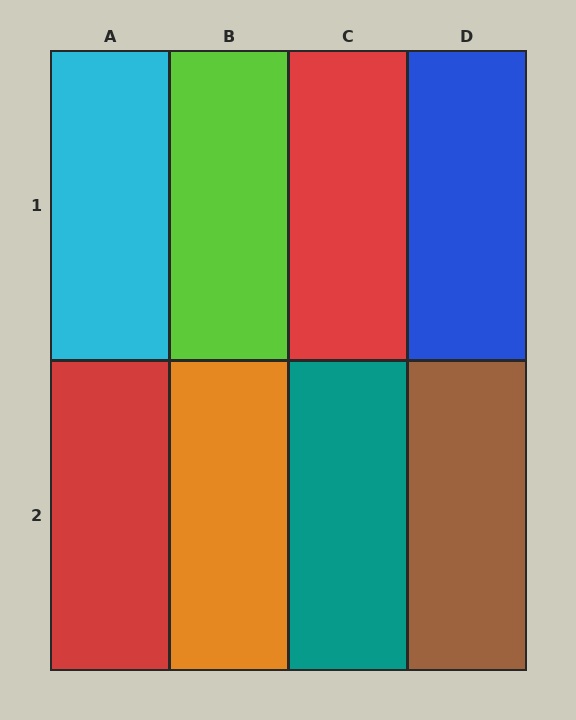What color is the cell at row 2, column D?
Brown.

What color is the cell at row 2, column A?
Red.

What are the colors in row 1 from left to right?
Cyan, lime, red, blue.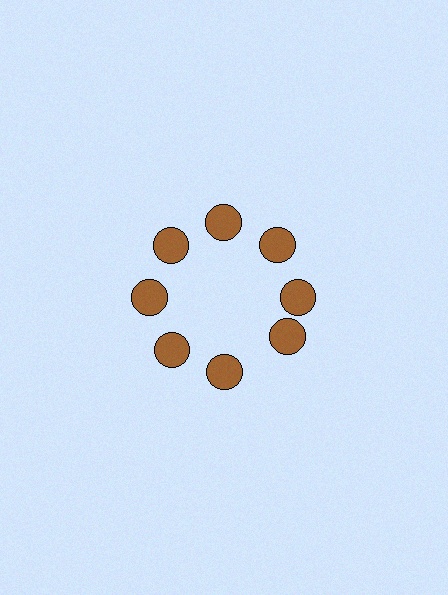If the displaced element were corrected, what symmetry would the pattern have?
It would have 8-fold rotational symmetry — the pattern would map onto itself every 45 degrees.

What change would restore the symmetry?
The symmetry would be restored by rotating it back into even spacing with its neighbors so that all 8 circles sit at equal angles and equal distance from the center.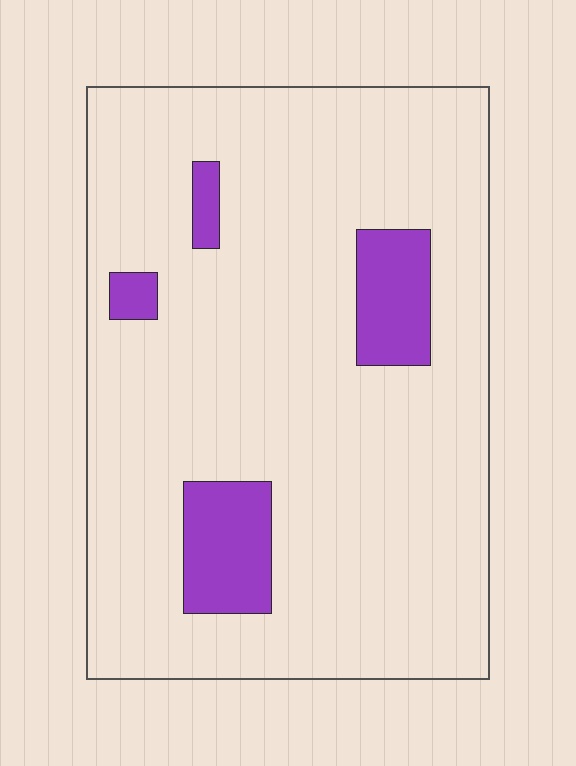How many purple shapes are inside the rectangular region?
4.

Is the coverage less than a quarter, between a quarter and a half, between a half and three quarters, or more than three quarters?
Less than a quarter.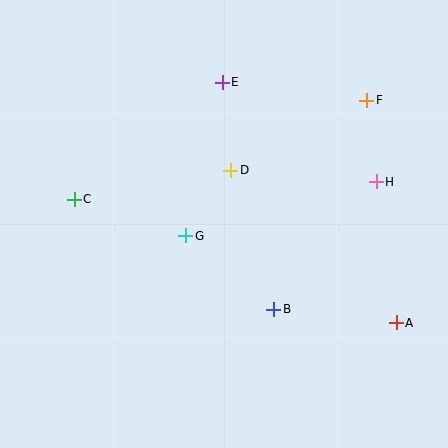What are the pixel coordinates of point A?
Point A is at (396, 323).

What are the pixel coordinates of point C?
Point C is at (74, 199).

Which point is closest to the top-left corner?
Point C is closest to the top-left corner.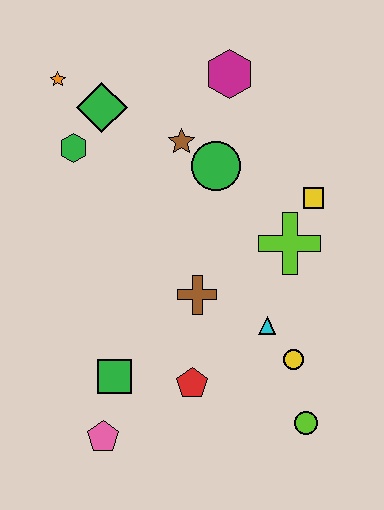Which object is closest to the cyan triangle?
The yellow circle is closest to the cyan triangle.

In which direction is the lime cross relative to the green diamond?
The lime cross is to the right of the green diamond.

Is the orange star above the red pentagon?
Yes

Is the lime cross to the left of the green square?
No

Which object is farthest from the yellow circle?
The orange star is farthest from the yellow circle.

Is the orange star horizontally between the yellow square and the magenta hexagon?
No